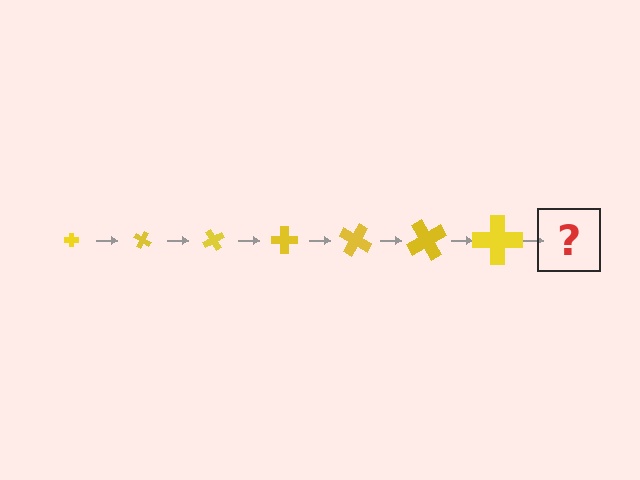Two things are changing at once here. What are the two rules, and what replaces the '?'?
The two rules are that the cross grows larger each step and it rotates 30 degrees each step. The '?' should be a cross, larger than the previous one and rotated 210 degrees from the start.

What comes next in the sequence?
The next element should be a cross, larger than the previous one and rotated 210 degrees from the start.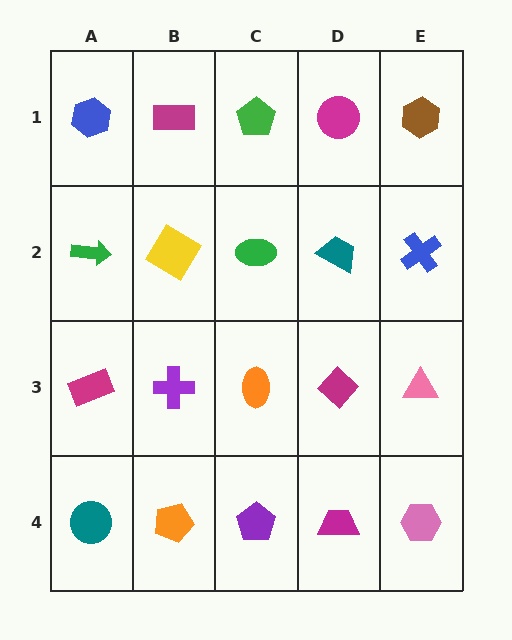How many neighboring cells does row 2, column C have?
4.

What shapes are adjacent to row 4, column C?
An orange ellipse (row 3, column C), an orange pentagon (row 4, column B), a magenta trapezoid (row 4, column D).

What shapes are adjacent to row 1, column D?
A teal trapezoid (row 2, column D), a green pentagon (row 1, column C), a brown hexagon (row 1, column E).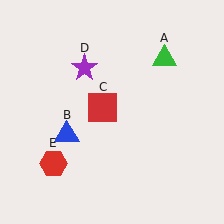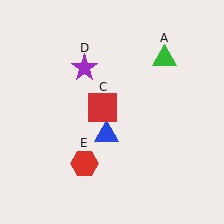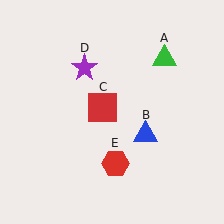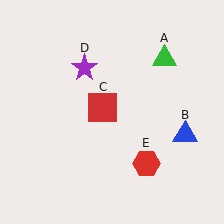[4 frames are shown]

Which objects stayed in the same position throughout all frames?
Green triangle (object A) and red square (object C) and purple star (object D) remained stationary.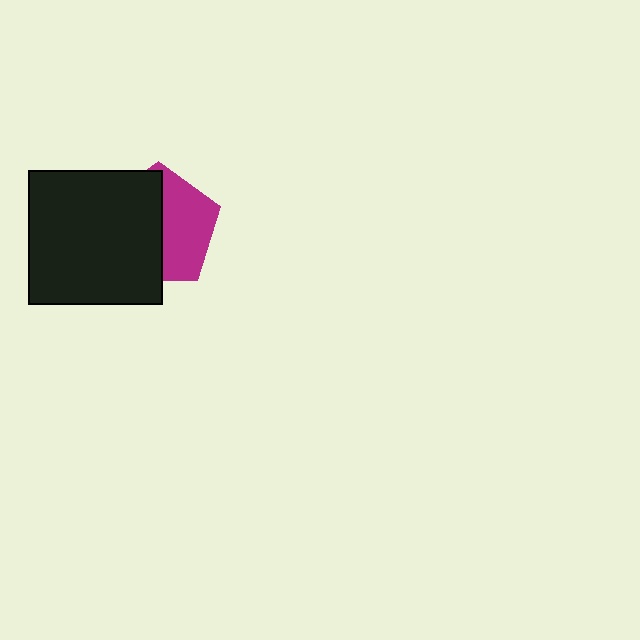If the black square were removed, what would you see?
You would see the complete magenta pentagon.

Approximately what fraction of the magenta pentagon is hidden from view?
Roughly 55% of the magenta pentagon is hidden behind the black square.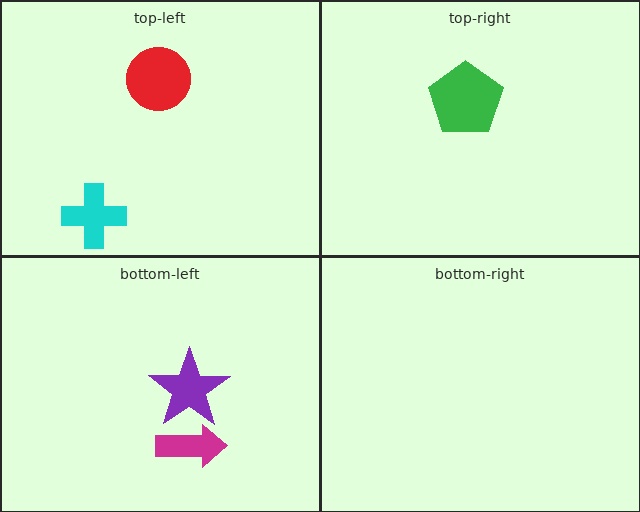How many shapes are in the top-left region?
2.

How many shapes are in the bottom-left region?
2.